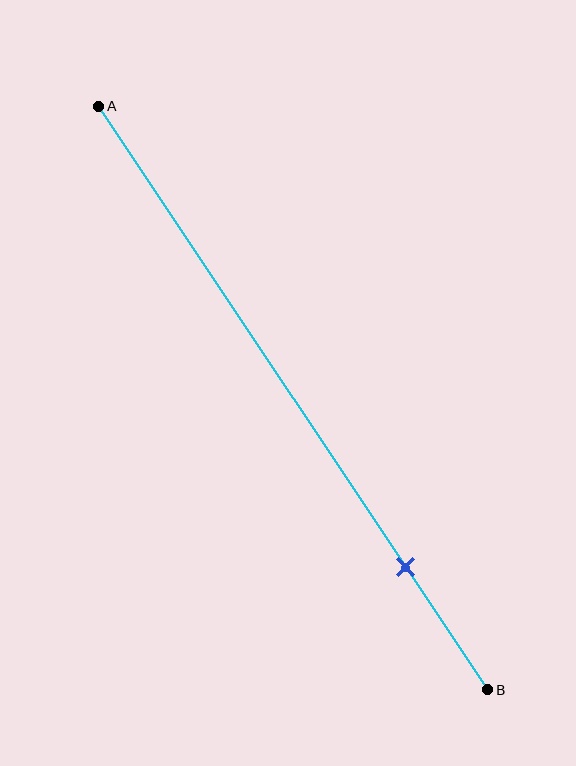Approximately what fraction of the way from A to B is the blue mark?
The blue mark is approximately 80% of the way from A to B.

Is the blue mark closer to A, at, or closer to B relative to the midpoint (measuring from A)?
The blue mark is closer to point B than the midpoint of segment AB.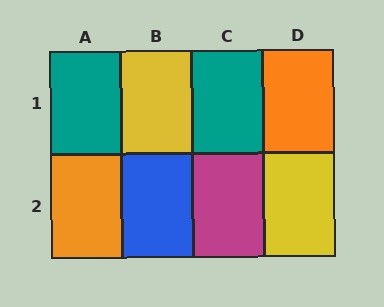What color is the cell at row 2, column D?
Yellow.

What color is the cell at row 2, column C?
Magenta.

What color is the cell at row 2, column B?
Blue.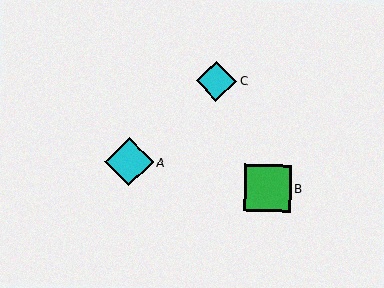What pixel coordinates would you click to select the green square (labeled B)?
Click at (267, 188) to select the green square B.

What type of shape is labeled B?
Shape B is a green square.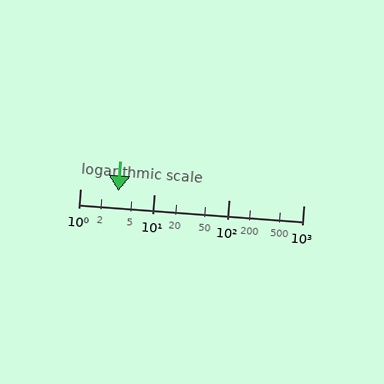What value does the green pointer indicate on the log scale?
The pointer indicates approximately 3.3.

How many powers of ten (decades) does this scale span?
The scale spans 3 decades, from 1 to 1000.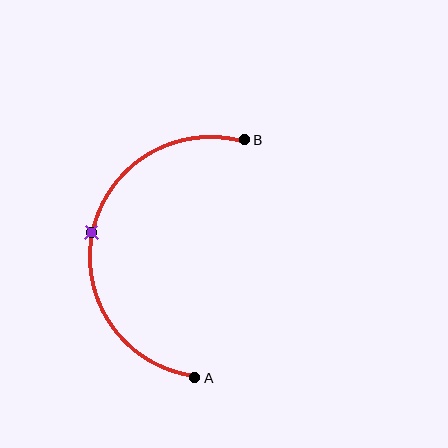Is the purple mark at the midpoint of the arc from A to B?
Yes. The purple mark lies on the arc at equal arc-length from both A and B — it is the arc midpoint.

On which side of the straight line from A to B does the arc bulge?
The arc bulges to the left of the straight line connecting A and B.